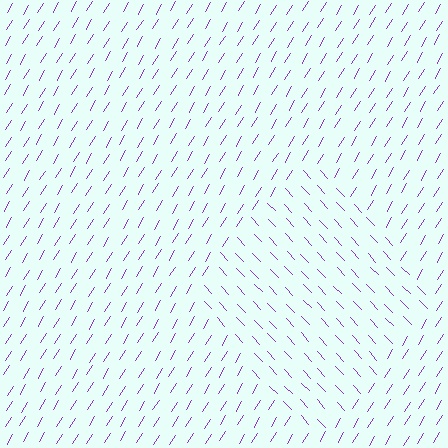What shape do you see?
I see a diamond.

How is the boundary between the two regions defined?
The boundary is defined purely by a change in line orientation (approximately 74 degrees difference). All lines are the same color and thickness.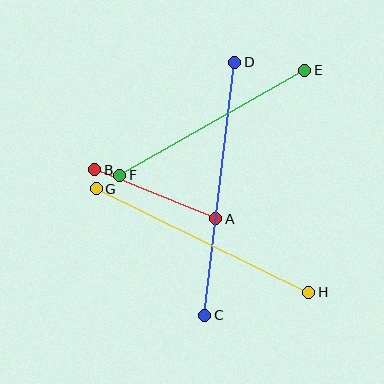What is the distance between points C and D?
The distance is approximately 255 pixels.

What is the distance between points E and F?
The distance is approximately 212 pixels.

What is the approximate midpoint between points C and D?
The midpoint is at approximately (220, 189) pixels.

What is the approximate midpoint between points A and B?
The midpoint is at approximately (155, 194) pixels.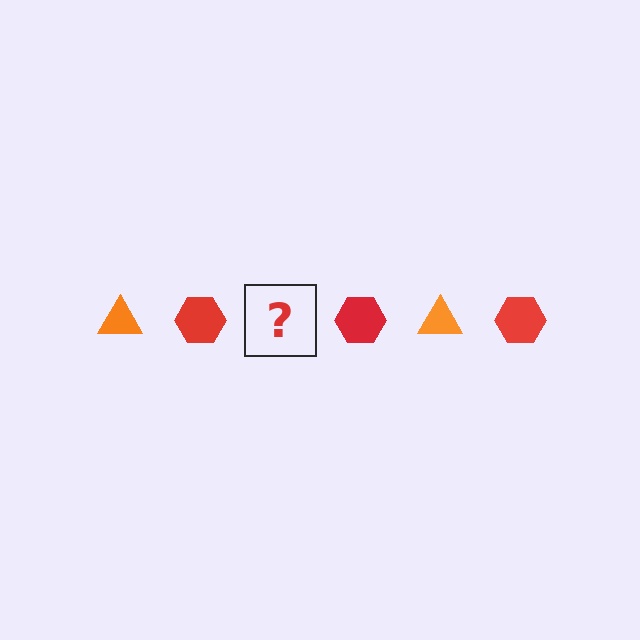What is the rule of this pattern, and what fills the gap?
The rule is that the pattern alternates between orange triangle and red hexagon. The gap should be filled with an orange triangle.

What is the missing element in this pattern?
The missing element is an orange triangle.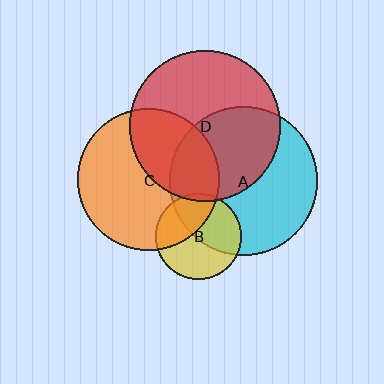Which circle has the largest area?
Circle D (red).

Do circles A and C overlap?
Yes.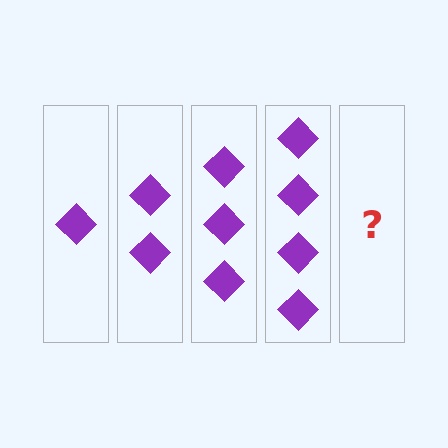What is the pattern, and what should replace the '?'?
The pattern is that each step adds one more diamond. The '?' should be 5 diamonds.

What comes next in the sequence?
The next element should be 5 diamonds.